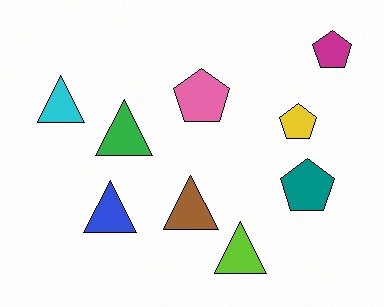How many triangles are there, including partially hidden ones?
There are 5 triangles.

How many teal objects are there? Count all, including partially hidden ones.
There is 1 teal object.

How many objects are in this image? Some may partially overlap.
There are 9 objects.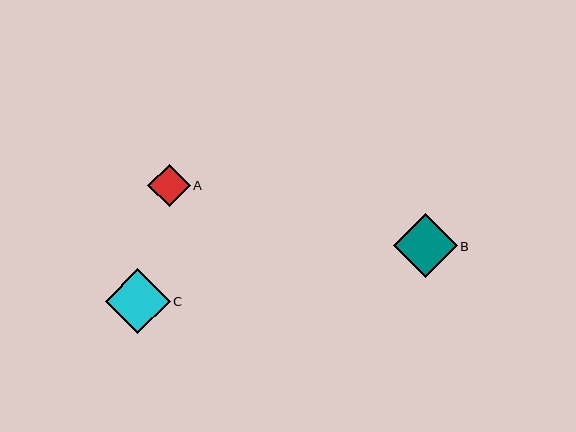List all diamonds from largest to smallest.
From largest to smallest: C, B, A.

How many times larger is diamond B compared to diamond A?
Diamond B is approximately 1.5 times the size of diamond A.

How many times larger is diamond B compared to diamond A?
Diamond B is approximately 1.5 times the size of diamond A.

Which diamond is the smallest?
Diamond A is the smallest with a size of approximately 42 pixels.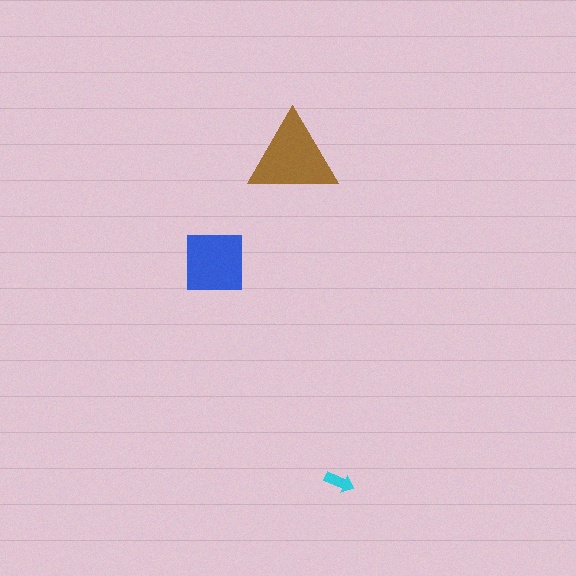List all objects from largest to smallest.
The brown triangle, the blue square, the cyan arrow.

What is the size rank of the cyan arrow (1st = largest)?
3rd.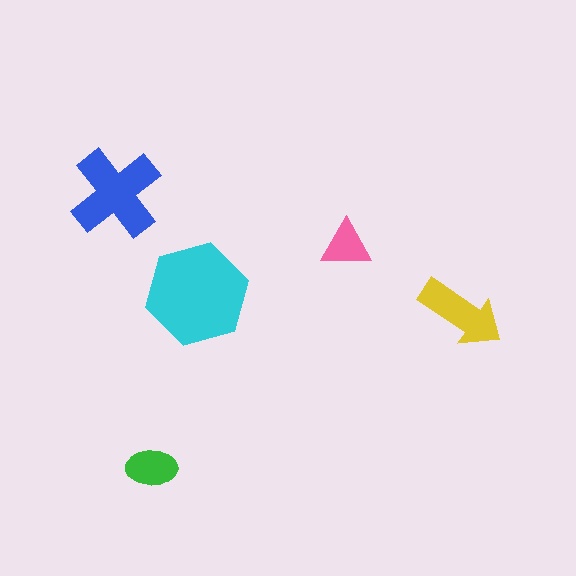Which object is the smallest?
The pink triangle.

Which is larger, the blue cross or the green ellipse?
The blue cross.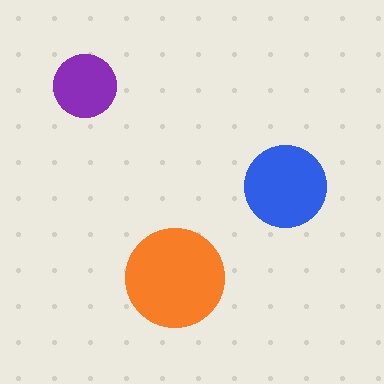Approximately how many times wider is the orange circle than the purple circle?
About 1.5 times wider.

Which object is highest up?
The purple circle is topmost.